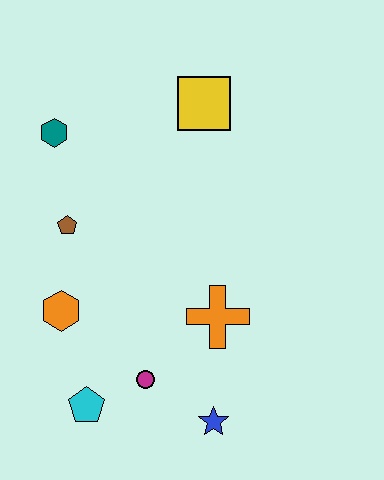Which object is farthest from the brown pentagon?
The blue star is farthest from the brown pentagon.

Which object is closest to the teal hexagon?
The brown pentagon is closest to the teal hexagon.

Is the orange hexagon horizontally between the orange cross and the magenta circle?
No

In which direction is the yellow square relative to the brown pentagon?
The yellow square is to the right of the brown pentagon.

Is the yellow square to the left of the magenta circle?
No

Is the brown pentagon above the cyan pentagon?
Yes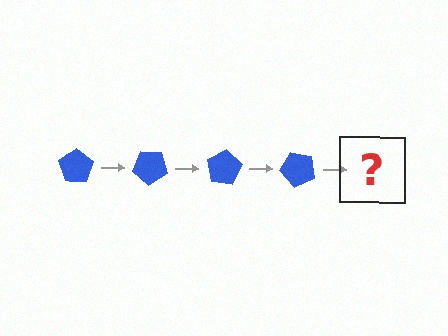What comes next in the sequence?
The next element should be a blue pentagon rotated 160 degrees.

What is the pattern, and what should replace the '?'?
The pattern is that the pentagon rotates 40 degrees each step. The '?' should be a blue pentagon rotated 160 degrees.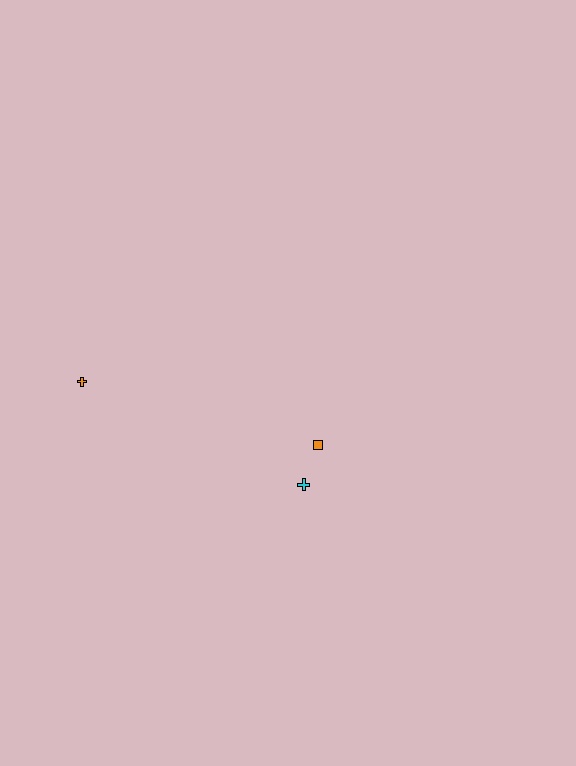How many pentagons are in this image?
There are no pentagons.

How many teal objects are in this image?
There are no teal objects.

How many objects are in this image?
There are 3 objects.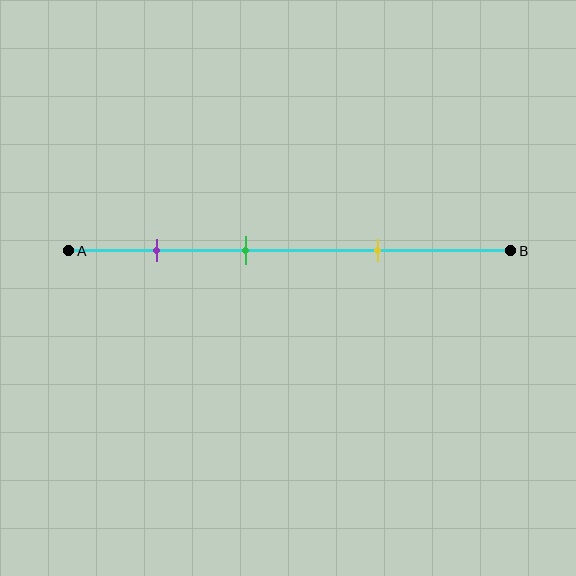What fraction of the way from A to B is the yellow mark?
The yellow mark is approximately 70% (0.7) of the way from A to B.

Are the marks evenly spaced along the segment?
Yes, the marks are approximately evenly spaced.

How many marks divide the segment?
There are 3 marks dividing the segment.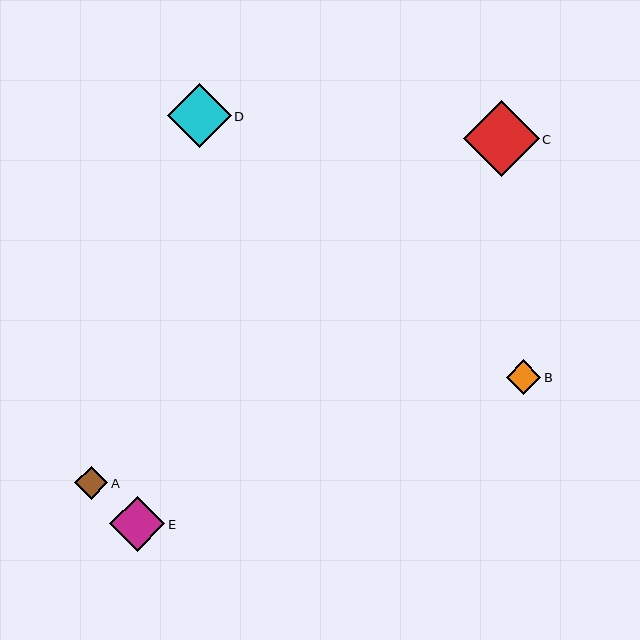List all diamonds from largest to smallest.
From largest to smallest: C, D, E, B, A.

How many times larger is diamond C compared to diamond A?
Diamond C is approximately 2.3 times the size of diamond A.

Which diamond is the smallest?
Diamond A is the smallest with a size of approximately 33 pixels.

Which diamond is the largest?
Diamond C is the largest with a size of approximately 76 pixels.